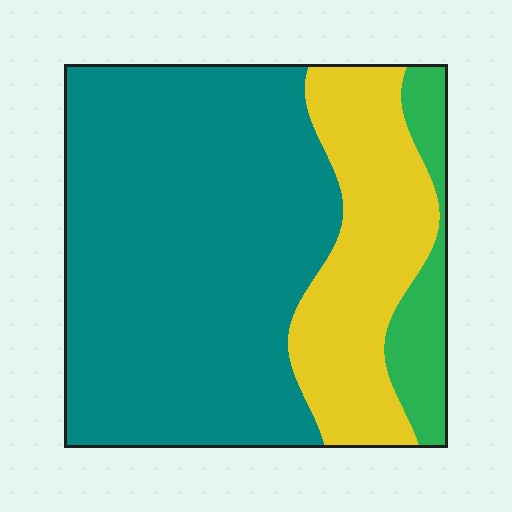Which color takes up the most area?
Teal, at roughly 65%.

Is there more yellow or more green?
Yellow.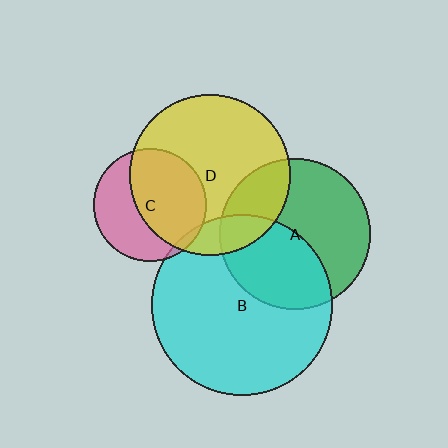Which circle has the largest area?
Circle B (cyan).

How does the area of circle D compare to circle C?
Approximately 2.0 times.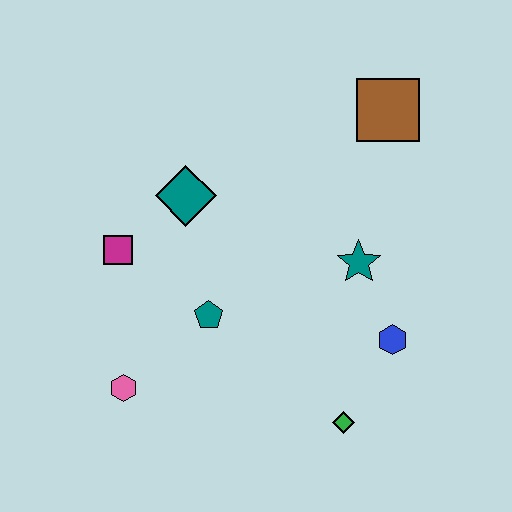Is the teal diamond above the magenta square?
Yes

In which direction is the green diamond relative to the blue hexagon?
The green diamond is below the blue hexagon.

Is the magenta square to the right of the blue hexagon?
No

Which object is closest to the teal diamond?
The magenta square is closest to the teal diamond.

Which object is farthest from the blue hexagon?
The magenta square is farthest from the blue hexagon.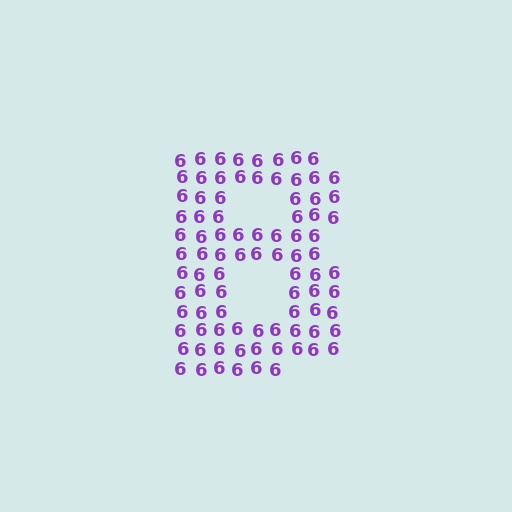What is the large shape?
The large shape is the letter B.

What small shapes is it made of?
It is made of small digit 6's.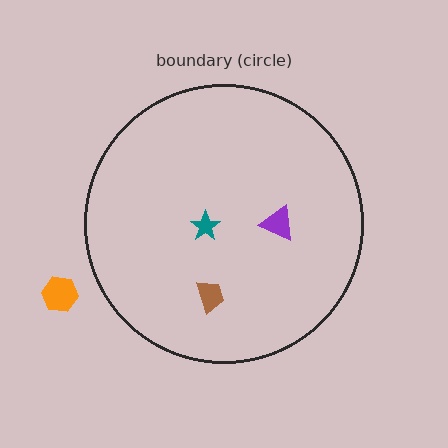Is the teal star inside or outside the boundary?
Inside.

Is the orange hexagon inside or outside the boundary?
Outside.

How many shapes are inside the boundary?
3 inside, 1 outside.